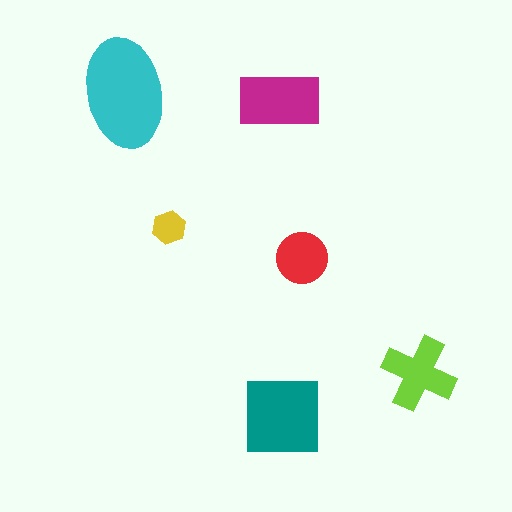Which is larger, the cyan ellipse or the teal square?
The cyan ellipse.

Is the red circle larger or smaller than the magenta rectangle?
Smaller.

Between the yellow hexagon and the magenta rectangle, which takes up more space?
The magenta rectangle.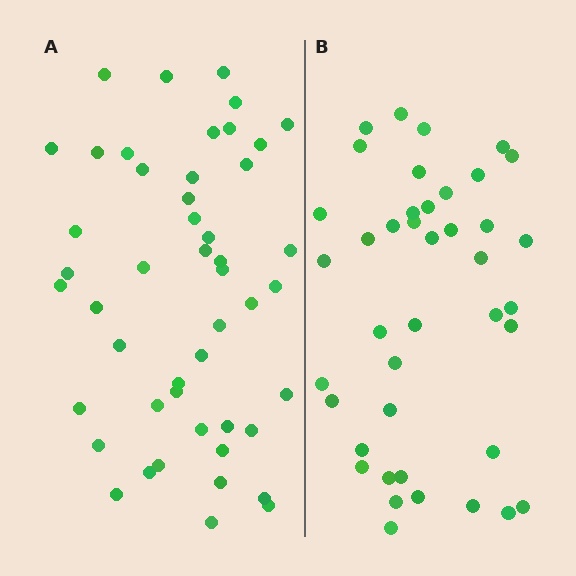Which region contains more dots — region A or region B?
Region A (the left region) has more dots.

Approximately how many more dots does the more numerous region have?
Region A has roughly 8 or so more dots than region B.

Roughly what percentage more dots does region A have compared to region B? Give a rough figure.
About 15% more.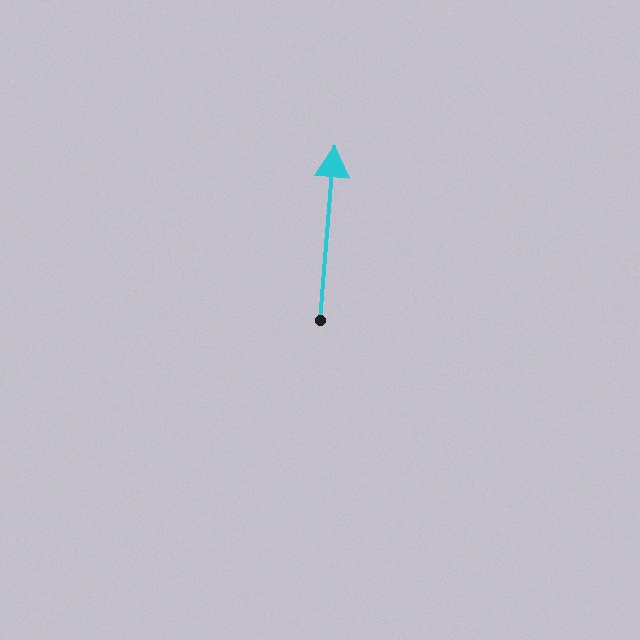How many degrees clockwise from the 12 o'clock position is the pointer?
Approximately 5 degrees.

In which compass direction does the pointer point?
North.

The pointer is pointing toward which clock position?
Roughly 12 o'clock.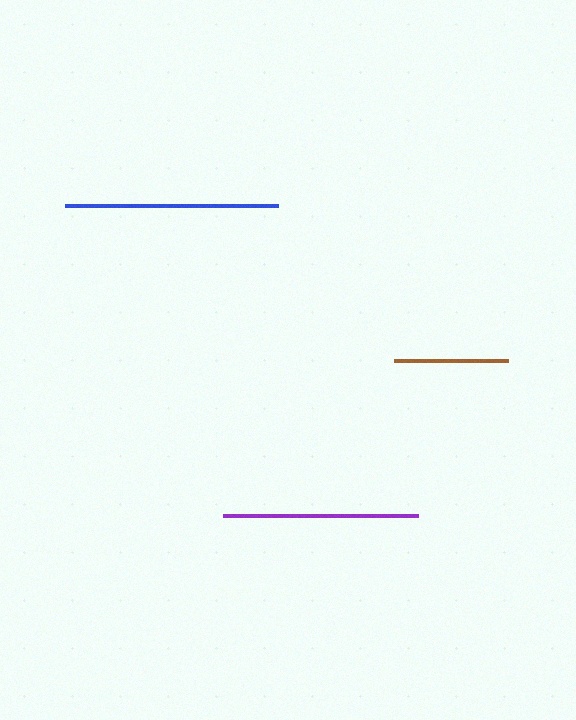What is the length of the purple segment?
The purple segment is approximately 195 pixels long.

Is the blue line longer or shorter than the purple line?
The blue line is longer than the purple line.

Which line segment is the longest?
The blue line is the longest at approximately 213 pixels.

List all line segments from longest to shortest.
From longest to shortest: blue, purple, brown.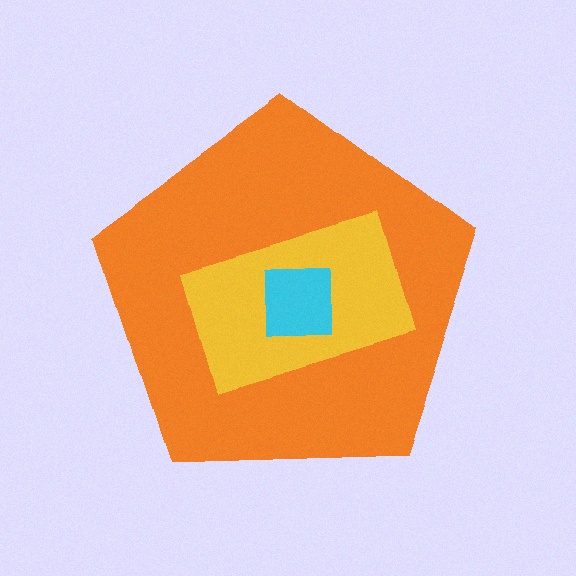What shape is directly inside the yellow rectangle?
The cyan square.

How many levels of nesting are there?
3.